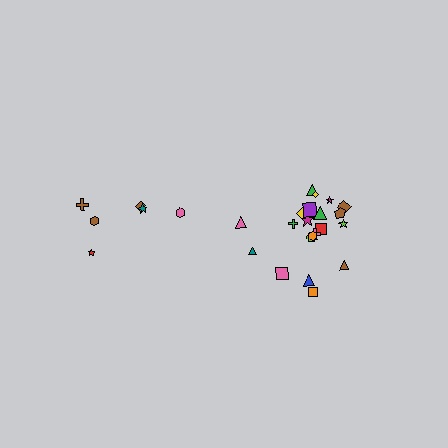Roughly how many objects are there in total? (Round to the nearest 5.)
Roughly 30 objects in total.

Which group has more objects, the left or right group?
The right group.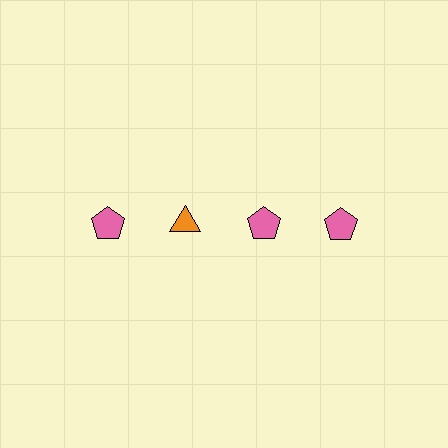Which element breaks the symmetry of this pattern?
The orange triangle in the top row, second from left column breaks the symmetry. All other shapes are pink pentagons.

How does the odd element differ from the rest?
It differs in both color (orange instead of pink) and shape (triangle instead of pentagon).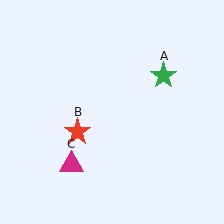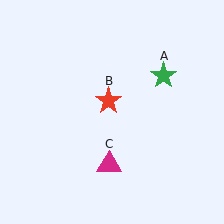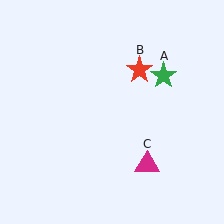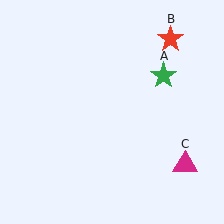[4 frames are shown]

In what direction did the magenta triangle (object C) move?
The magenta triangle (object C) moved right.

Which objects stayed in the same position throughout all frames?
Green star (object A) remained stationary.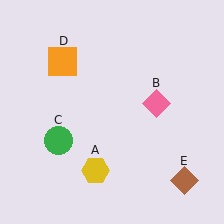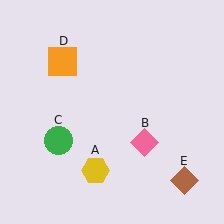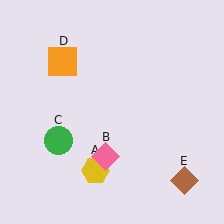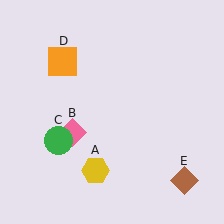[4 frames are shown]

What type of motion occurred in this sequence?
The pink diamond (object B) rotated clockwise around the center of the scene.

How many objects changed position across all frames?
1 object changed position: pink diamond (object B).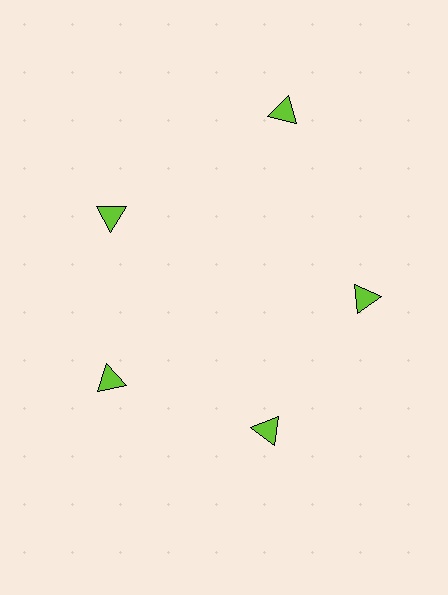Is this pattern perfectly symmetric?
No. The 5 lime triangles are arranged in a ring, but one element near the 1 o'clock position is pushed outward from the center, breaking the 5-fold rotational symmetry.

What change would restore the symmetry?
The symmetry would be restored by moving it inward, back onto the ring so that all 5 triangles sit at equal angles and equal distance from the center.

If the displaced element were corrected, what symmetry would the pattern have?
It would have 5-fold rotational symmetry — the pattern would map onto itself every 72 degrees.